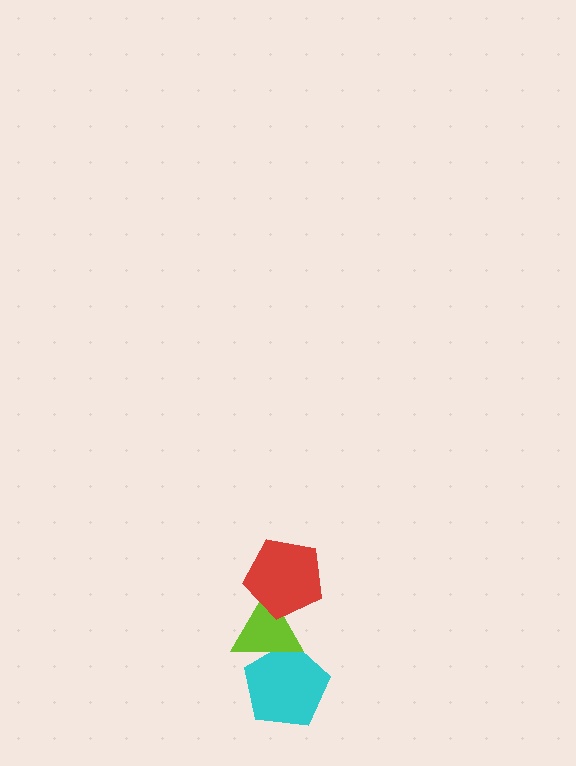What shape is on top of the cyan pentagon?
The lime triangle is on top of the cyan pentagon.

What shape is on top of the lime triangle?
The red pentagon is on top of the lime triangle.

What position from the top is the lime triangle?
The lime triangle is 2nd from the top.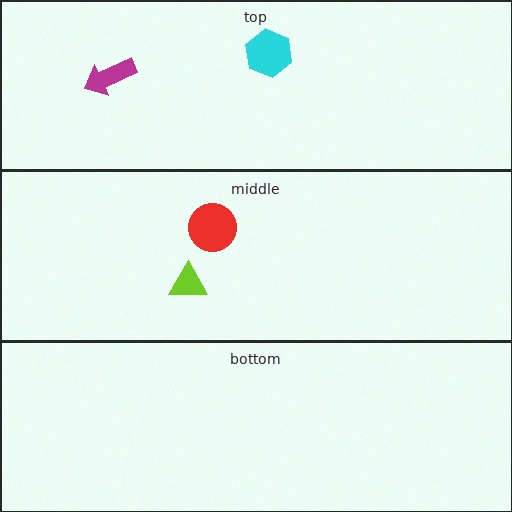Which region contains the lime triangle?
The middle region.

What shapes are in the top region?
The magenta arrow, the cyan hexagon.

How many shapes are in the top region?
2.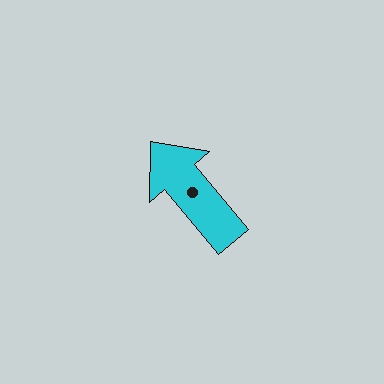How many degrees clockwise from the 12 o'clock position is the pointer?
Approximately 320 degrees.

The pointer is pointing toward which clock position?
Roughly 11 o'clock.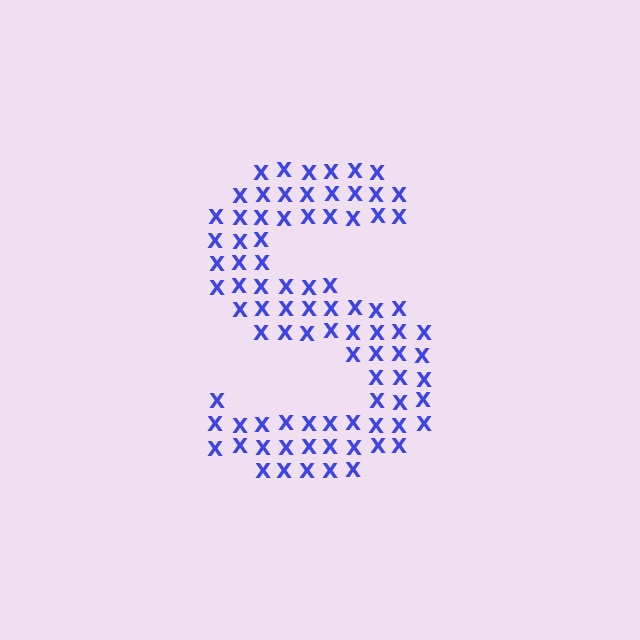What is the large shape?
The large shape is the letter S.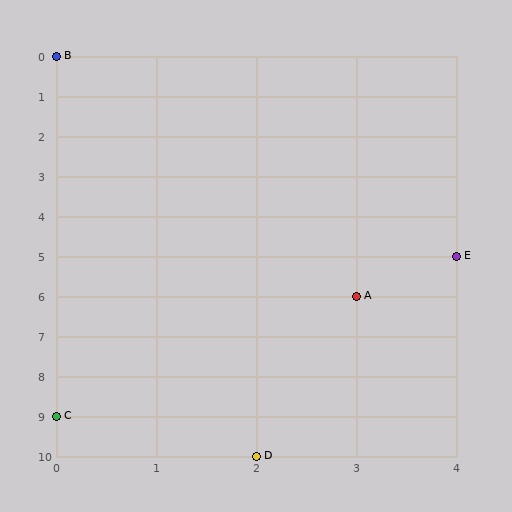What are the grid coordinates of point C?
Point C is at grid coordinates (0, 9).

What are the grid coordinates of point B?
Point B is at grid coordinates (0, 0).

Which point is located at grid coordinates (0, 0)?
Point B is at (0, 0).